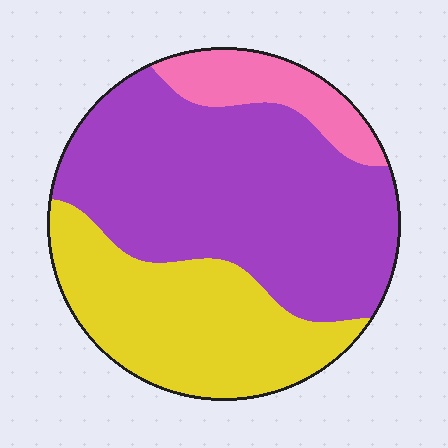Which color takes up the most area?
Purple, at roughly 55%.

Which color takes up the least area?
Pink, at roughly 10%.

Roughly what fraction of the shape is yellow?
Yellow takes up about one third (1/3) of the shape.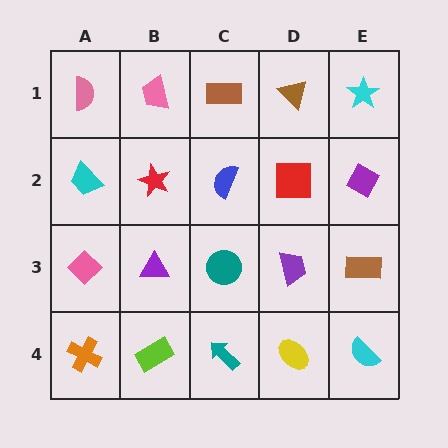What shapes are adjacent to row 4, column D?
A purple trapezoid (row 3, column D), a teal arrow (row 4, column C), a cyan semicircle (row 4, column E).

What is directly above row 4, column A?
A pink diamond.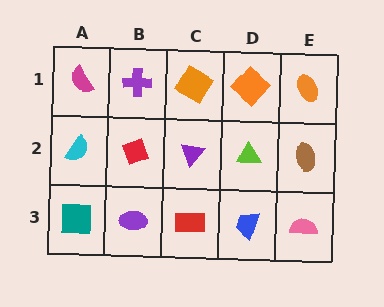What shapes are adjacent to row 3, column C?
A purple triangle (row 2, column C), a purple ellipse (row 3, column B), a blue trapezoid (row 3, column D).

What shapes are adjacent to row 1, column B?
A red diamond (row 2, column B), a magenta semicircle (row 1, column A), an orange square (row 1, column C).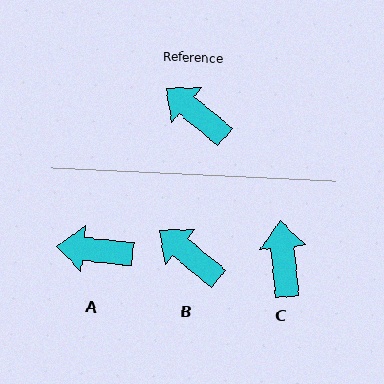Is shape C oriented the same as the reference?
No, it is off by about 45 degrees.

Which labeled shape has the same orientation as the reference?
B.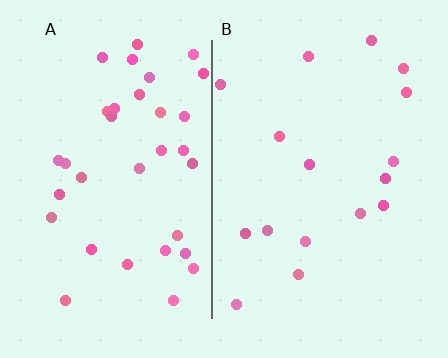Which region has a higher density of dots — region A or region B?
A (the left).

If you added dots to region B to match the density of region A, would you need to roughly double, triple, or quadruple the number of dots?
Approximately double.